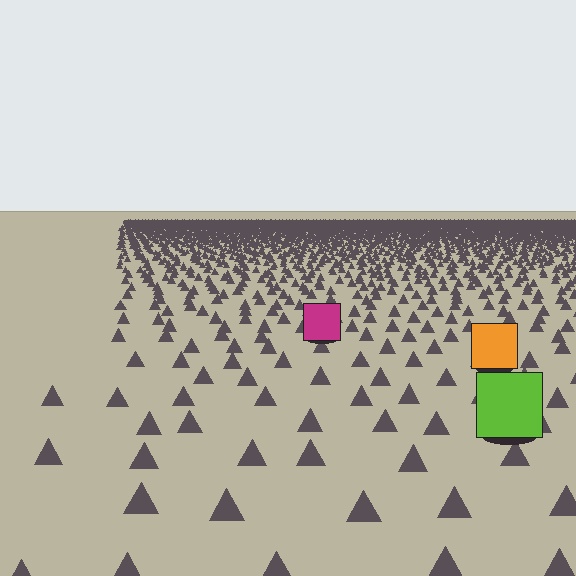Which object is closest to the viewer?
The lime square is closest. The texture marks near it are larger and more spread out.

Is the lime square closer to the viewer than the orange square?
Yes. The lime square is closer — you can tell from the texture gradient: the ground texture is coarser near it.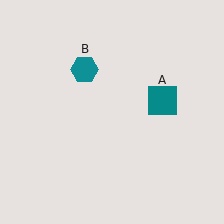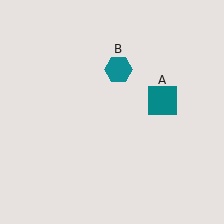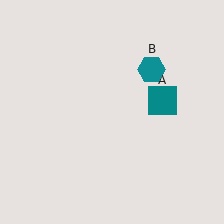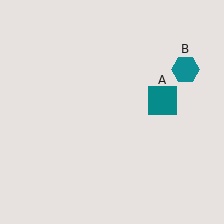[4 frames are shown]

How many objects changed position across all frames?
1 object changed position: teal hexagon (object B).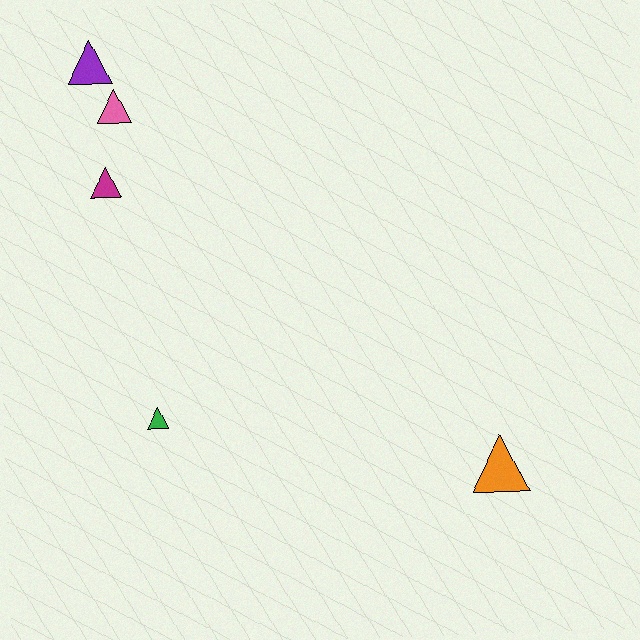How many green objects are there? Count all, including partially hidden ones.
There is 1 green object.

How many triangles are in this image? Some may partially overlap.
There are 5 triangles.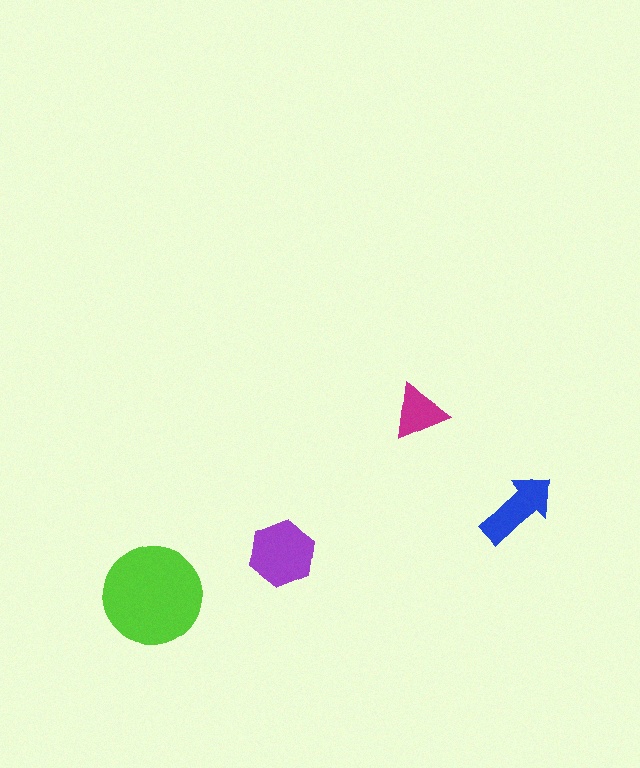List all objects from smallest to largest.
The magenta triangle, the blue arrow, the purple hexagon, the lime circle.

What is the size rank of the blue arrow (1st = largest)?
3rd.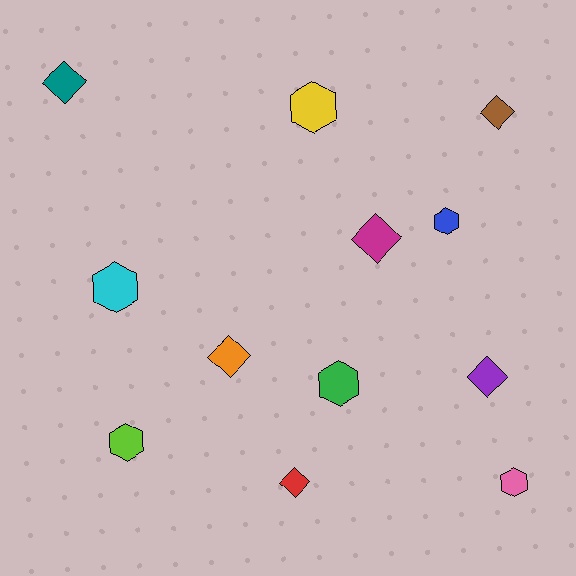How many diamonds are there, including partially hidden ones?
There are 6 diamonds.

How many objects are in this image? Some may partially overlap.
There are 12 objects.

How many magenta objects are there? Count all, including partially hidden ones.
There is 1 magenta object.